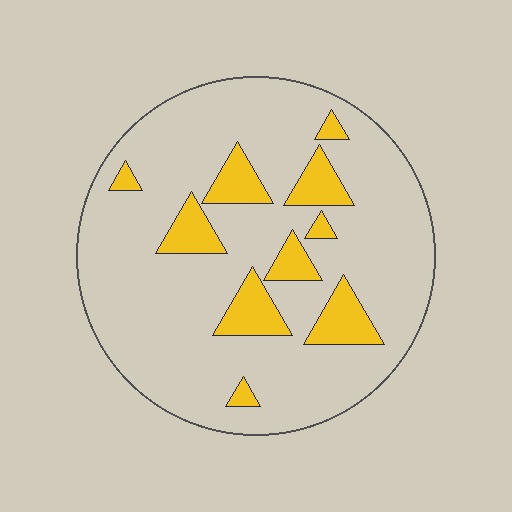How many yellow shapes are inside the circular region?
10.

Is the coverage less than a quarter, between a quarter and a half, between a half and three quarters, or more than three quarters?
Less than a quarter.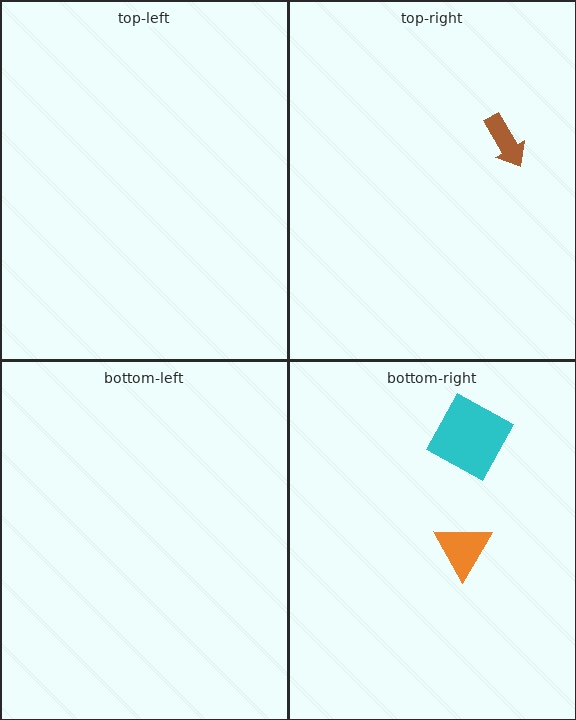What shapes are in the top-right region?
The brown arrow.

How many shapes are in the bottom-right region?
2.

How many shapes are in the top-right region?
1.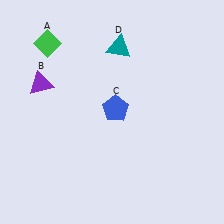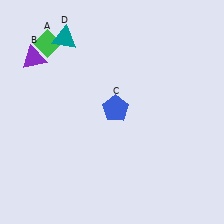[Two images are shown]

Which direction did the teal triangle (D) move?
The teal triangle (D) moved left.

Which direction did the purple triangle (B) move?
The purple triangle (B) moved up.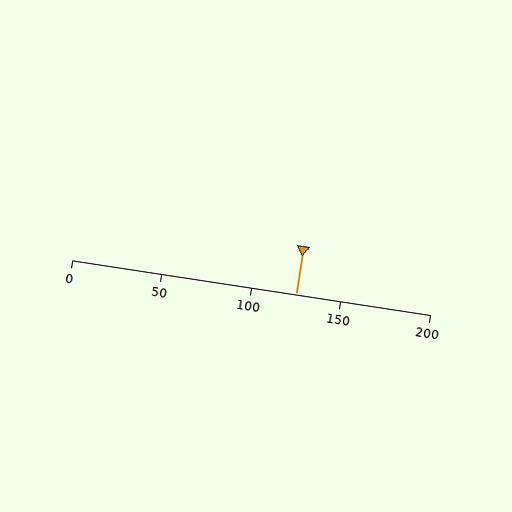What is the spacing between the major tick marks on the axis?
The major ticks are spaced 50 apart.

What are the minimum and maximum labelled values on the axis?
The axis runs from 0 to 200.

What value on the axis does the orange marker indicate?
The marker indicates approximately 125.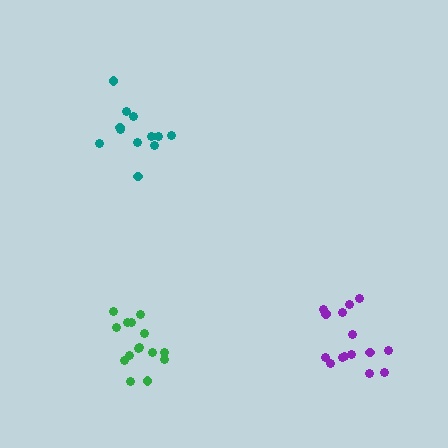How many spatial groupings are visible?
There are 3 spatial groupings.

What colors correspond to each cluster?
The clusters are colored: purple, teal, green.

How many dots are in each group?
Group 1: 15 dots, Group 2: 12 dots, Group 3: 15 dots (42 total).